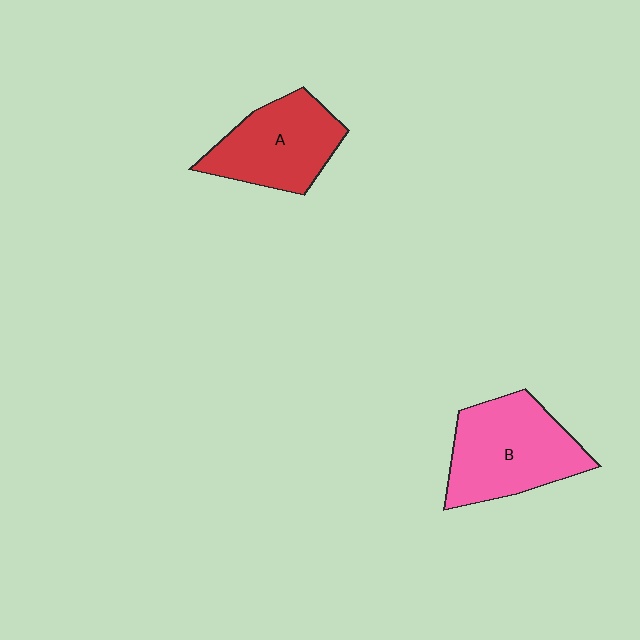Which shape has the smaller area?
Shape A (red).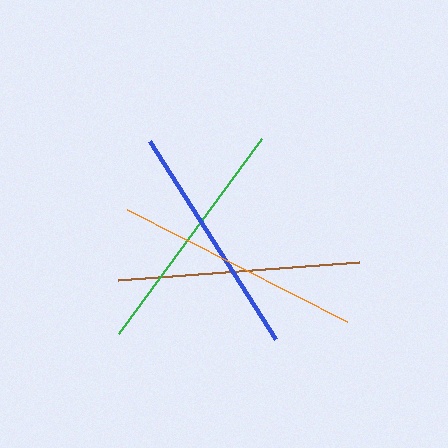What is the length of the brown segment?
The brown segment is approximately 241 pixels long.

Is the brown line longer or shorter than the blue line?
The brown line is longer than the blue line.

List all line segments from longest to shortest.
From longest to shortest: orange, green, brown, blue.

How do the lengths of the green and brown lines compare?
The green and brown lines are approximately the same length.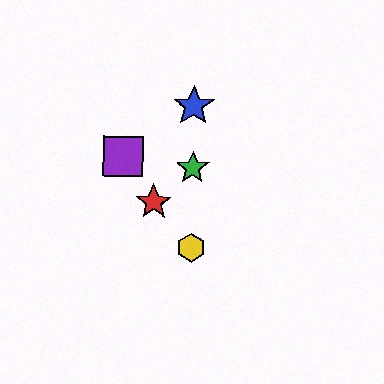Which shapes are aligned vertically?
The blue star, the green star, the yellow hexagon are aligned vertically.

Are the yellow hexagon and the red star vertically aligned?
No, the yellow hexagon is at x≈191 and the red star is at x≈153.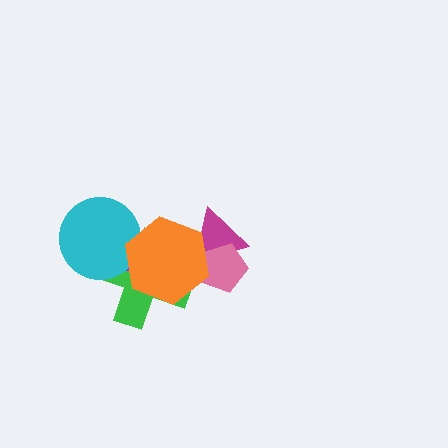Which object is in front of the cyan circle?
The orange hexagon is in front of the cyan circle.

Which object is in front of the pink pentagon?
The orange hexagon is in front of the pink pentagon.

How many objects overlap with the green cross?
3 objects overlap with the green cross.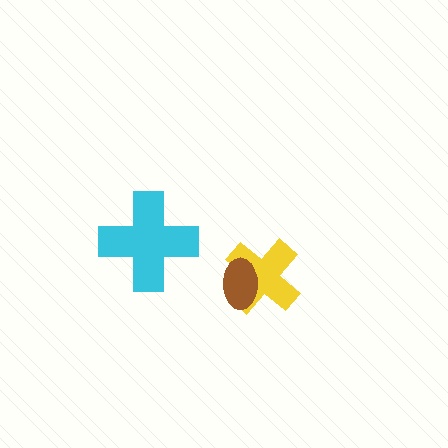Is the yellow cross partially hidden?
Yes, it is partially covered by another shape.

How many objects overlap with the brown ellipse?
1 object overlaps with the brown ellipse.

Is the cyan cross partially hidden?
No, no other shape covers it.